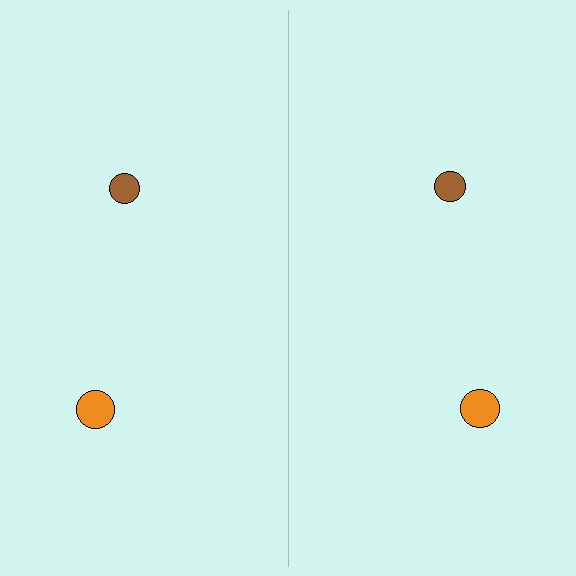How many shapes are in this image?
There are 4 shapes in this image.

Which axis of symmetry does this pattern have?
The pattern has a vertical axis of symmetry running through the center of the image.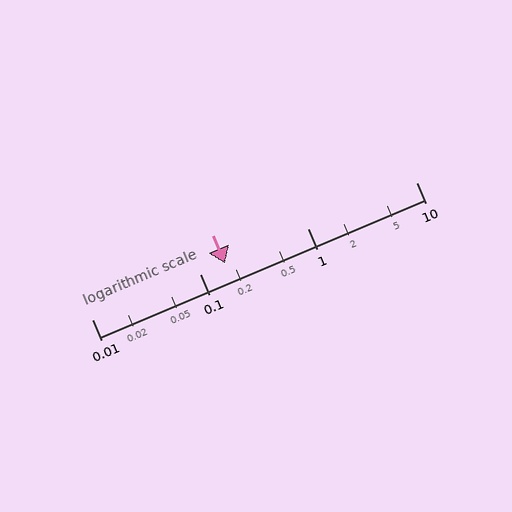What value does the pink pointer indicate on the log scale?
The pointer indicates approximately 0.17.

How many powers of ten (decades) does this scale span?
The scale spans 3 decades, from 0.01 to 10.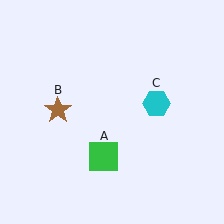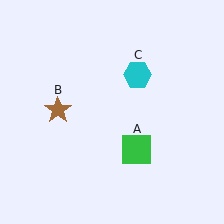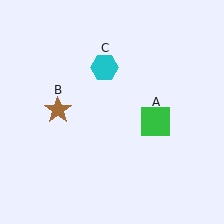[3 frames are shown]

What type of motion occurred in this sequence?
The green square (object A), cyan hexagon (object C) rotated counterclockwise around the center of the scene.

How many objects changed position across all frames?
2 objects changed position: green square (object A), cyan hexagon (object C).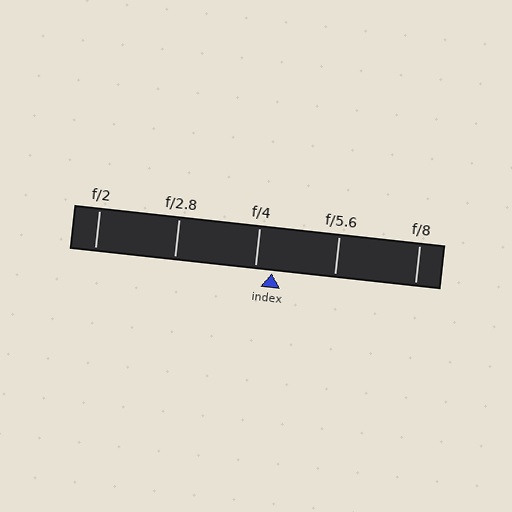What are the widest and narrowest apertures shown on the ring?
The widest aperture shown is f/2 and the narrowest is f/8.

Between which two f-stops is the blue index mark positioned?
The index mark is between f/4 and f/5.6.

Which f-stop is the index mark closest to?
The index mark is closest to f/4.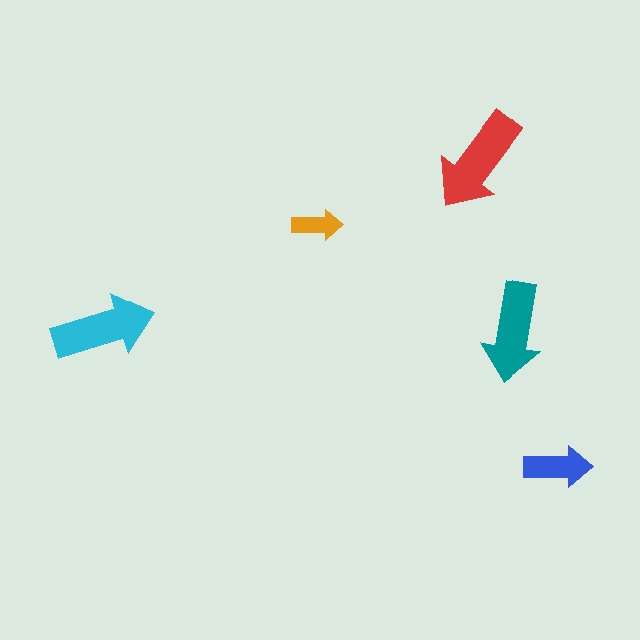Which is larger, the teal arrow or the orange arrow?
The teal one.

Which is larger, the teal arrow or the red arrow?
The red one.